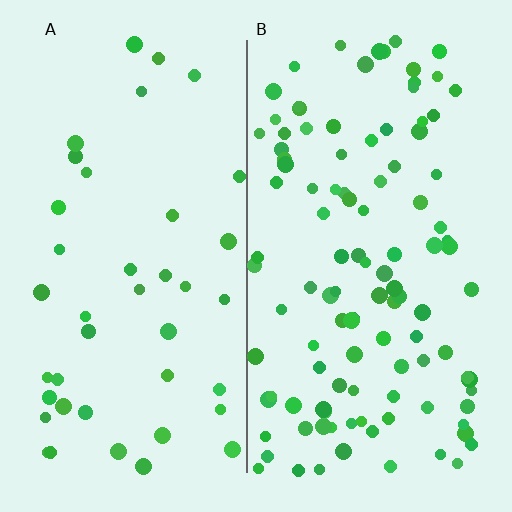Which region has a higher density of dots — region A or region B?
B (the right).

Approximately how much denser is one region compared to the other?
Approximately 2.7× — region B over region A.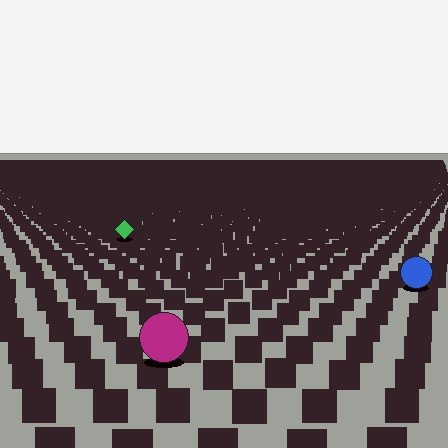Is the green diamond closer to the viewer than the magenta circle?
No. The magenta circle is closer — you can tell from the texture gradient: the ground texture is coarser near it.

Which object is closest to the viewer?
The magenta circle is closest. The texture marks near it are larger and more spread out.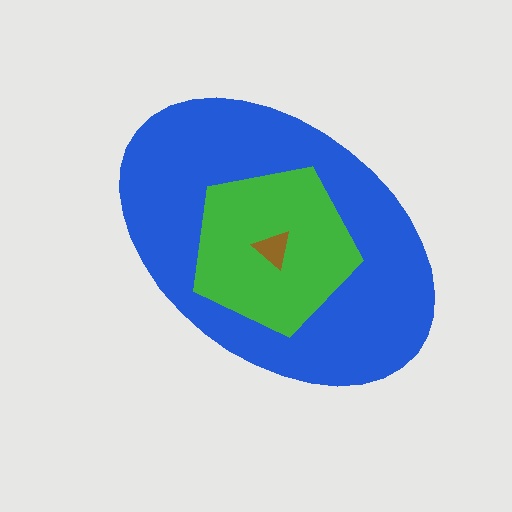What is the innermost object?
The brown triangle.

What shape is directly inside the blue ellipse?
The green pentagon.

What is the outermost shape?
The blue ellipse.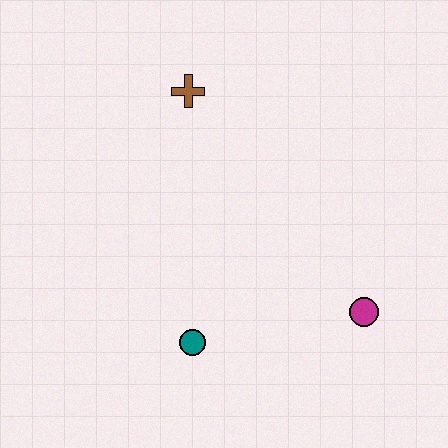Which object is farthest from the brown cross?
The magenta circle is farthest from the brown cross.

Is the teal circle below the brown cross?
Yes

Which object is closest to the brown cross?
The teal circle is closest to the brown cross.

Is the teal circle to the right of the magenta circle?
No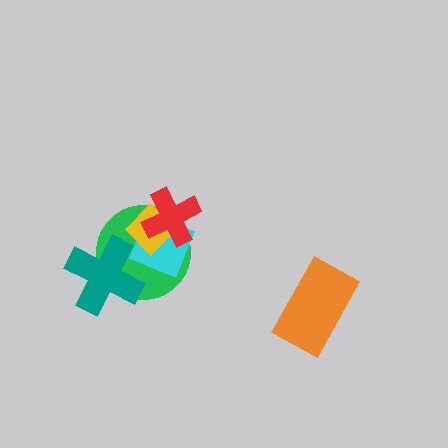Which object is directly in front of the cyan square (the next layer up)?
The yellow diamond is directly in front of the cyan square.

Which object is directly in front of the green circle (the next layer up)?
The cyan square is directly in front of the green circle.